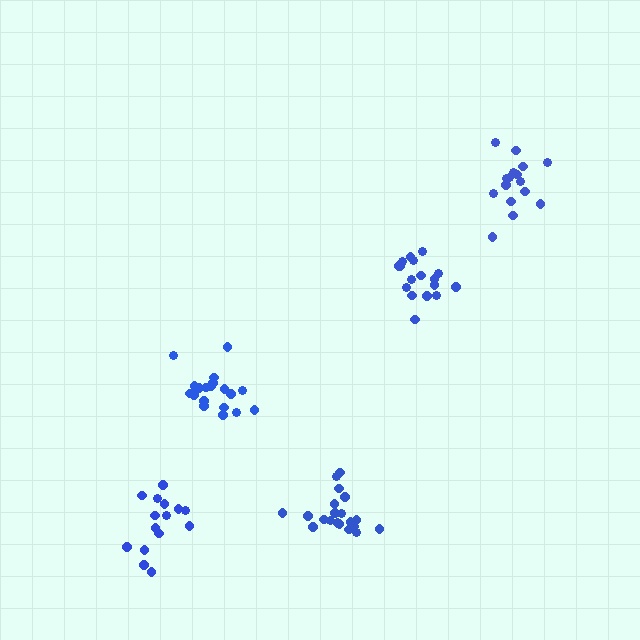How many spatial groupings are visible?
There are 5 spatial groupings.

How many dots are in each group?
Group 1: 17 dots, Group 2: 19 dots, Group 3: 20 dots, Group 4: 16 dots, Group 5: 15 dots (87 total).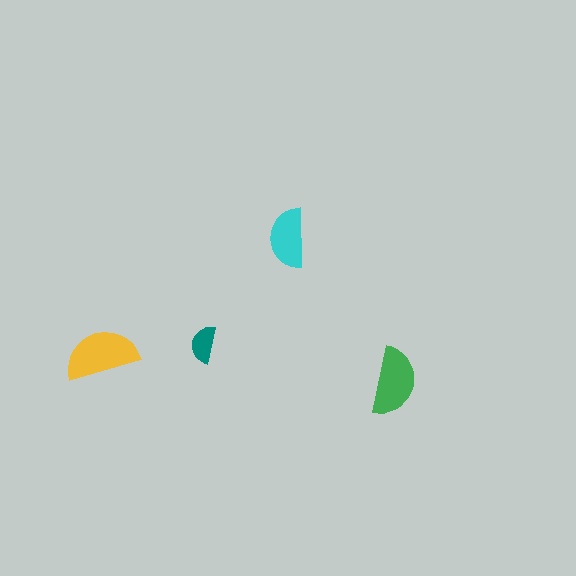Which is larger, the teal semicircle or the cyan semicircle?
The cyan one.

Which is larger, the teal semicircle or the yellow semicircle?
The yellow one.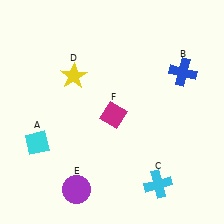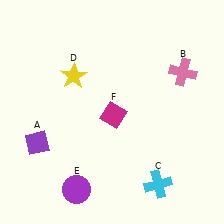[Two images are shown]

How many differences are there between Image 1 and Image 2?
There are 2 differences between the two images.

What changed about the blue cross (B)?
In Image 1, B is blue. In Image 2, it changed to pink.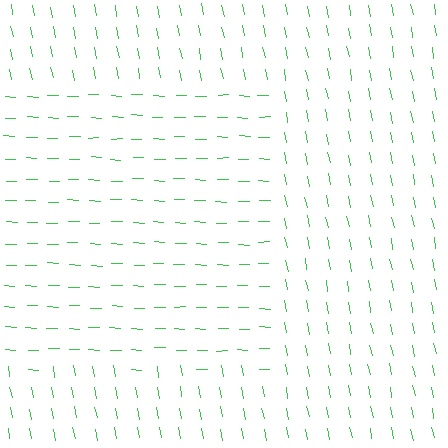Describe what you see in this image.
The image is filled with small green line segments. A rectangle region in the image has lines oriented differently from the surrounding lines, creating a visible texture boundary.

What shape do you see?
I see a rectangle.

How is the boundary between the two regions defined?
The boundary is defined purely by a change in line orientation (approximately 77 degrees difference). All lines are the same color and thickness.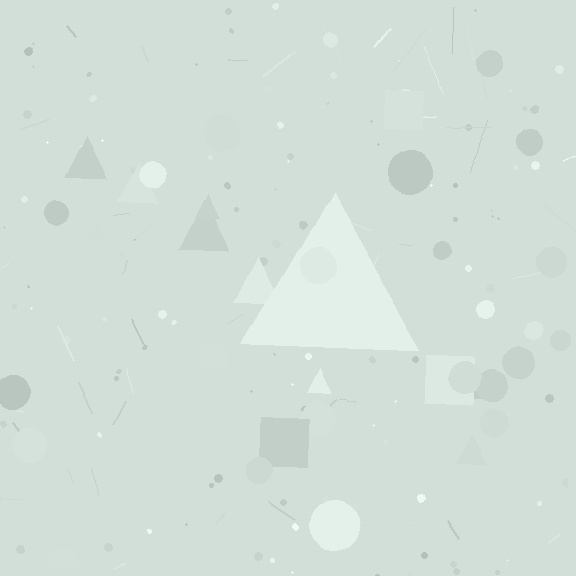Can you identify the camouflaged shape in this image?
The camouflaged shape is a triangle.